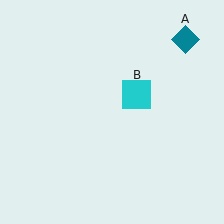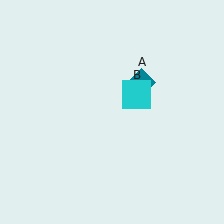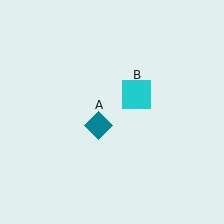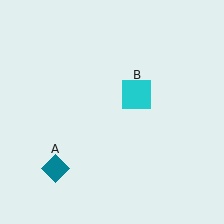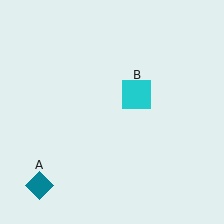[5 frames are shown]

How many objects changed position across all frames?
1 object changed position: teal diamond (object A).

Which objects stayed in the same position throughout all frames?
Cyan square (object B) remained stationary.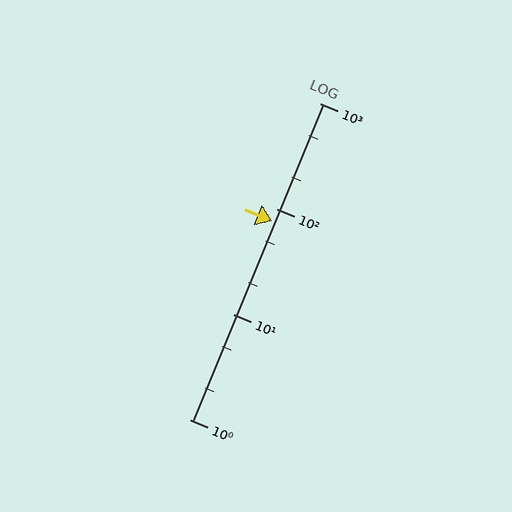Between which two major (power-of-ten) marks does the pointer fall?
The pointer is between 10 and 100.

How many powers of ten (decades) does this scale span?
The scale spans 3 decades, from 1 to 1000.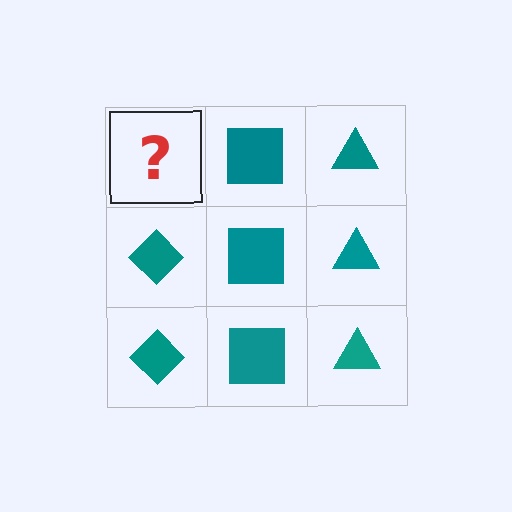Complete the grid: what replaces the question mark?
The question mark should be replaced with a teal diamond.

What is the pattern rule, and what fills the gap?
The rule is that each column has a consistent shape. The gap should be filled with a teal diamond.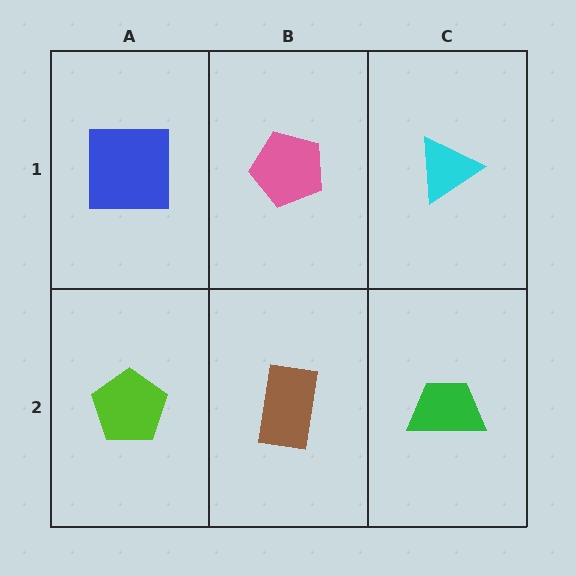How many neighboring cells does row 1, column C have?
2.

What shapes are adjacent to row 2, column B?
A pink pentagon (row 1, column B), a lime pentagon (row 2, column A), a green trapezoid (row 2, column C).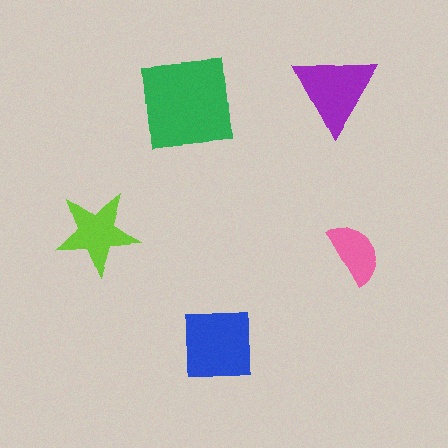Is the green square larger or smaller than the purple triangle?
Larger.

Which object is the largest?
The green square.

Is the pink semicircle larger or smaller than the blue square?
Smaller.